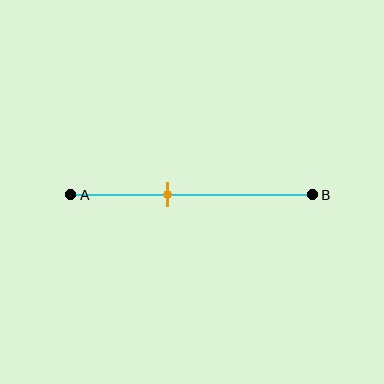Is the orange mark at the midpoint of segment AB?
No, the mark is at about 40% from A, not at the 50% midpoint.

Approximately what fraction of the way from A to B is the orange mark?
The orange mark is approximately 40% of the way from A to B.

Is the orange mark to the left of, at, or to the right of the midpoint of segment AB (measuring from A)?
The orange mark is to the left of the midpoint of segment AB.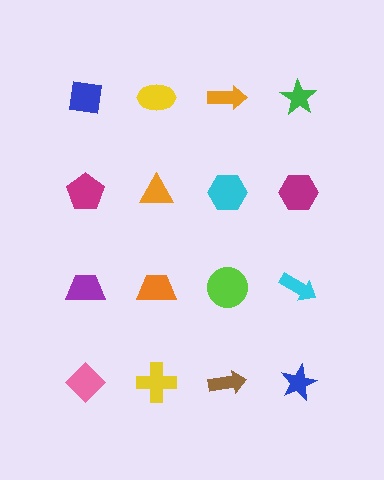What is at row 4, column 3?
A brown arrow.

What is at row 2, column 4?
A magenta hexagon.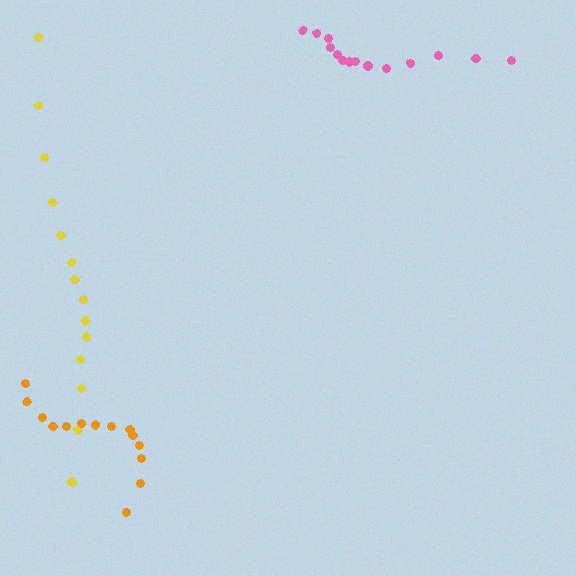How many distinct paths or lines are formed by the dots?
There are 3 distinct paths.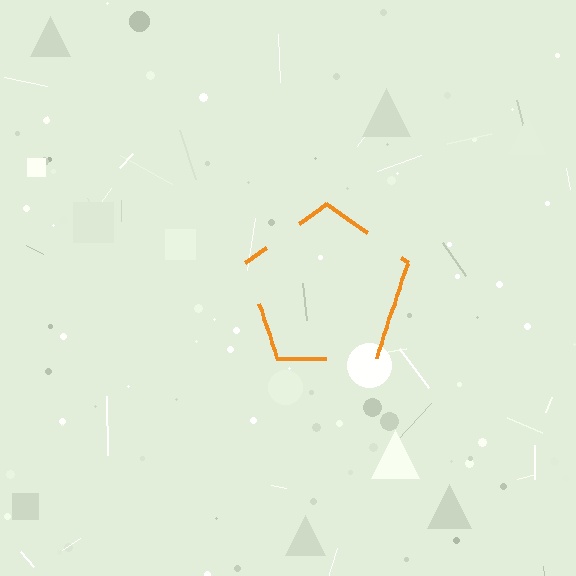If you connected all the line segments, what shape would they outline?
They would outline a pentagon.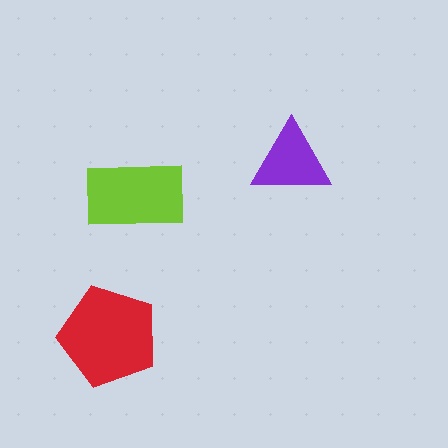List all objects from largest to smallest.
The red pentagon, the lime rectangle, the purple triangle.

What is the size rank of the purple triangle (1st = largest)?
3rd.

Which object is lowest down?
The red pentagon is bottommost.